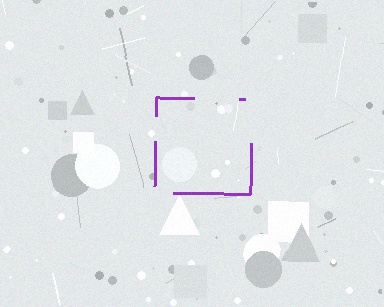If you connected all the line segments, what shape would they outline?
They would outline a square.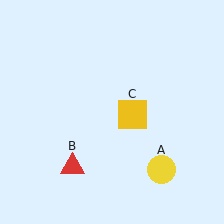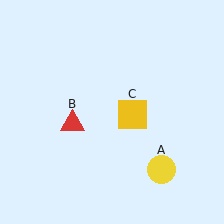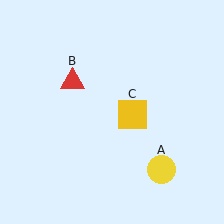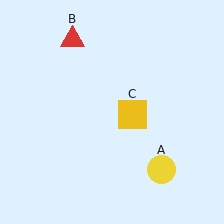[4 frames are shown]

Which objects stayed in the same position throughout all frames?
Yellow circle (object A) and yellow square (object C) remained stationary.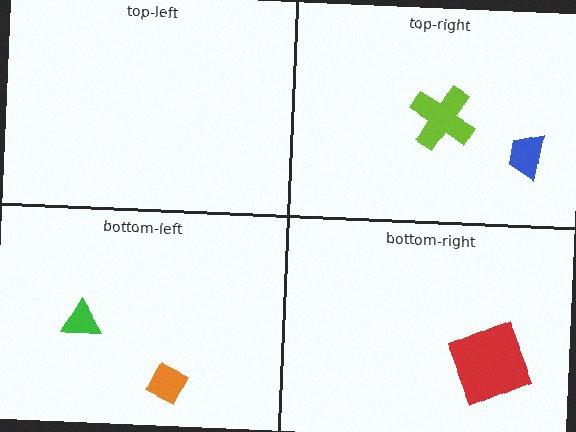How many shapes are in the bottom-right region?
1.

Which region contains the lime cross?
The top-right region.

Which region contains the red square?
The bottom-right region.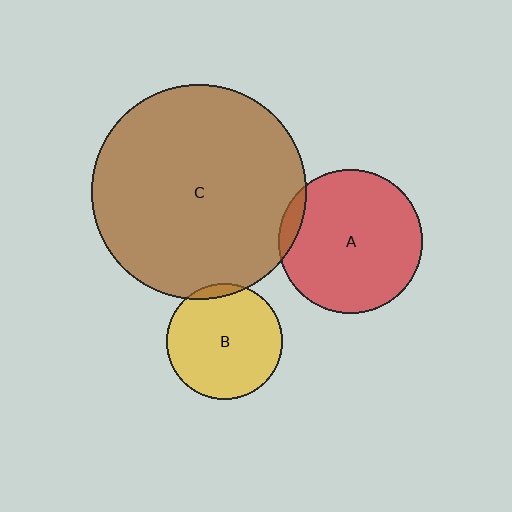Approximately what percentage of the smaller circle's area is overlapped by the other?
Approximately 5%.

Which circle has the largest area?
Circle C (brown).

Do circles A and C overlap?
Yes.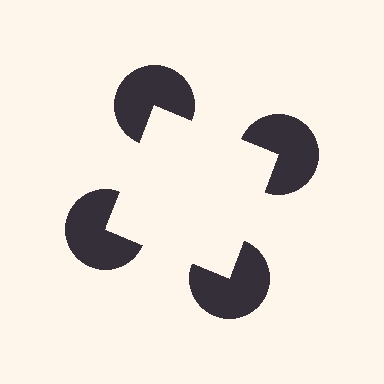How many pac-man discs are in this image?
There are 4 — one at each vertex of the illusory square.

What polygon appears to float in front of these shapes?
An illusory square — its edges are inferred from the aligned wedge cuts in the pac-man discs, not physically drawn.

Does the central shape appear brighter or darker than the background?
It typically appears slightly brighter than the background, even though no actual brightness change is drawn.